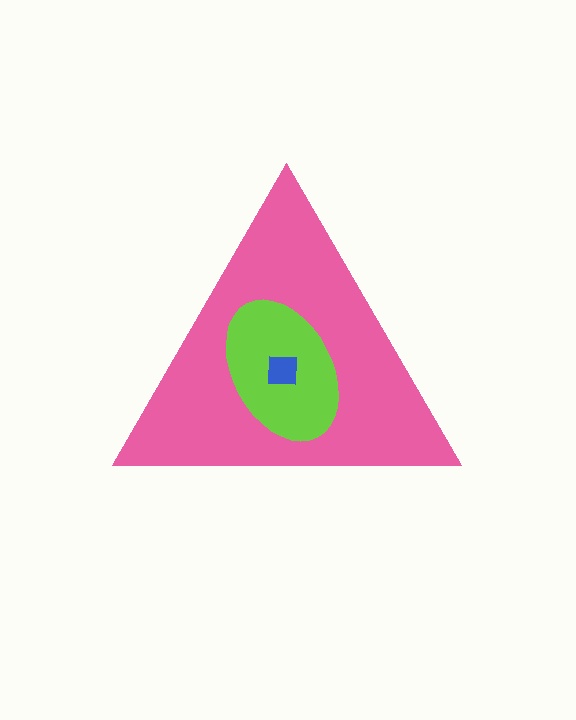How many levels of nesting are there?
3.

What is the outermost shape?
The pink triangle.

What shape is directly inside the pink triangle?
The lime ellipse.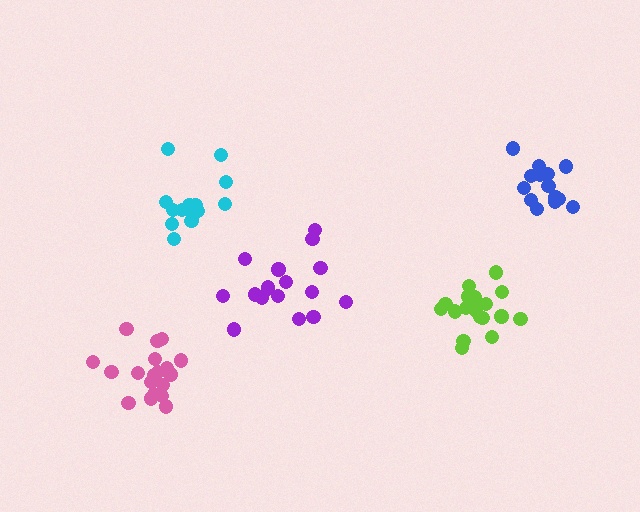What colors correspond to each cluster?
The clusters are colored: cyan, lime, blue, pink, purple.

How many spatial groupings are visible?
There are 5 spatial groupings.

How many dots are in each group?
Group 1: 14 dots, Group 2: 19 dots, Group 3: 15 dots, Group 4: 19 dots, Group 5: 17 dots (84 total).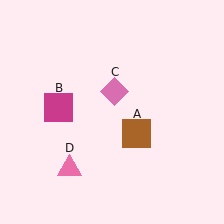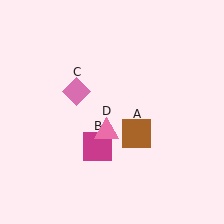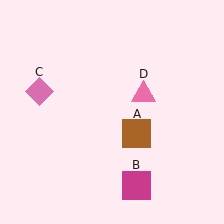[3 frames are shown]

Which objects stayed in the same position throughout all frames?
Brown square (object A) remained stationary.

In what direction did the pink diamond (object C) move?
The pink diamond (object C) moved left.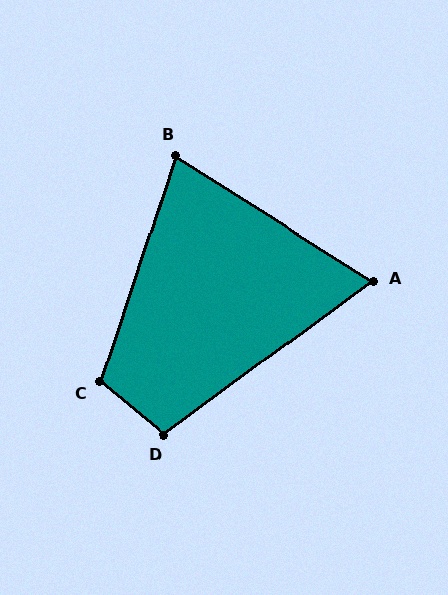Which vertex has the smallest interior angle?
A, at approximately 69 degrees.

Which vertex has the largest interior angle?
C, at approximately 111 degrees.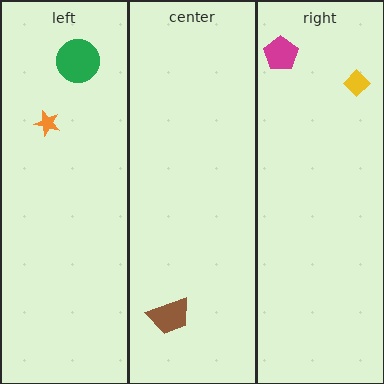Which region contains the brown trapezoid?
The center region.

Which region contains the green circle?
The left region.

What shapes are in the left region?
The orange star, the green circle.